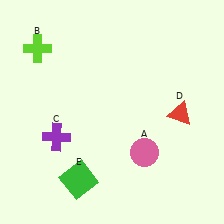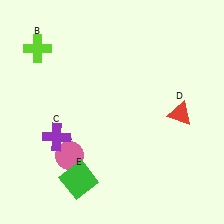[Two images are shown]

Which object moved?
The pink circle (A) moved left.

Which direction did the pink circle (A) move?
The pink circle (A) moved left.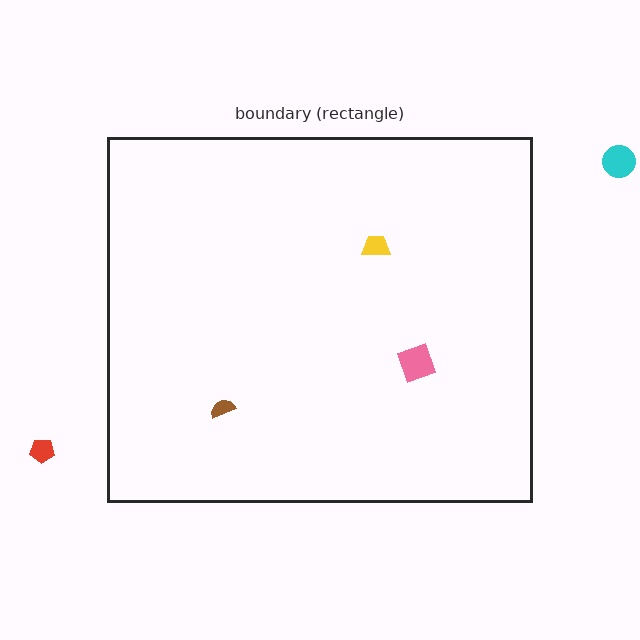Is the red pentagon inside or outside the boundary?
Outside.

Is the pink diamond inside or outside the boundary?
Inside.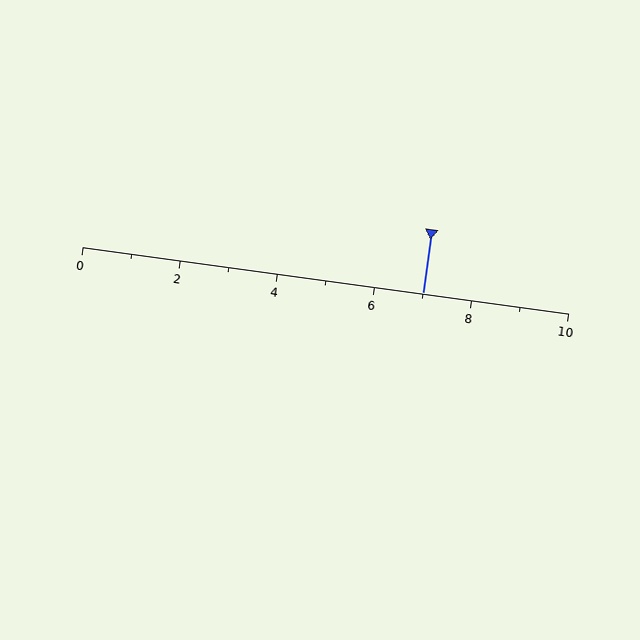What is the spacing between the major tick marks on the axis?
The major ticks are spaced 2 apart.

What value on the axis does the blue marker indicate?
The marker indicates approximately 7.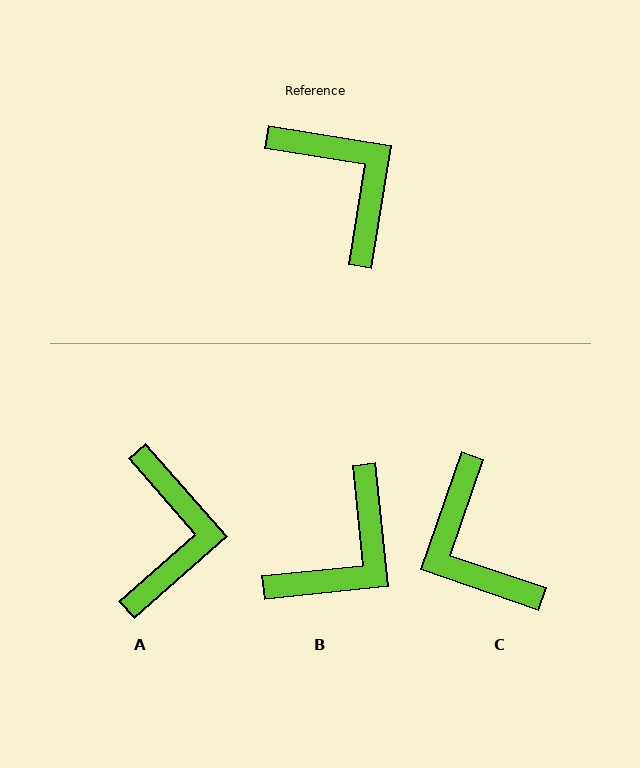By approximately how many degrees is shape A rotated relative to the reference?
Approximately 40 degrees clockwise.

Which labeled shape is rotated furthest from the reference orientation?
C, about 170 degrees away.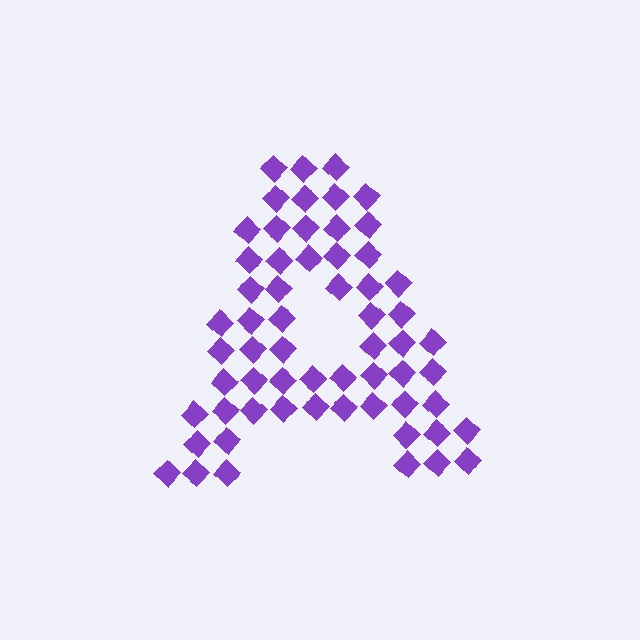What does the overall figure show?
The overall figure shows the letter A.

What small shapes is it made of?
It is made of small diamonds.